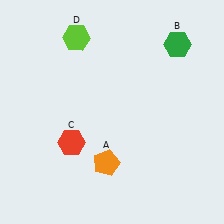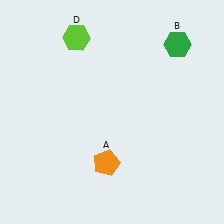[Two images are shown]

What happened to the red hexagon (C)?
The red hexagon (C) was removed in Image 2. It was in the bottom-left area of Image 1.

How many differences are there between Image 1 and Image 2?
There is 1 difference between the two images.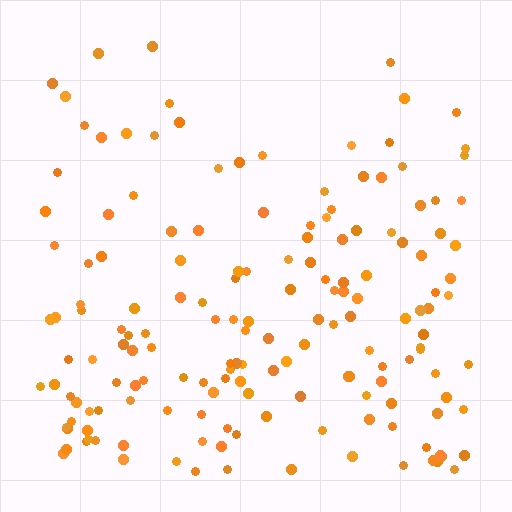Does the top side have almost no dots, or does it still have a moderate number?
Still a moderate number, just noticeably fewer than the bottom.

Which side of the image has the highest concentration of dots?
The bottom.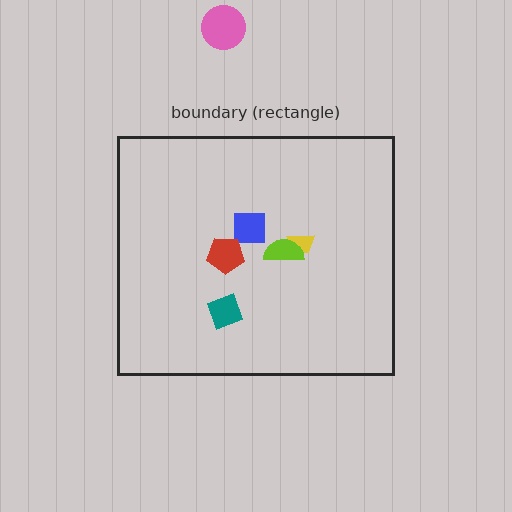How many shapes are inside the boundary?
5 inside, 1 outside.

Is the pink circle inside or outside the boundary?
Outside.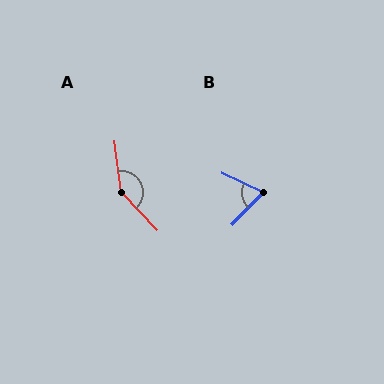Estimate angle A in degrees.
Approximately 144 degrees.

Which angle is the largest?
A, at approximately 144 degrees.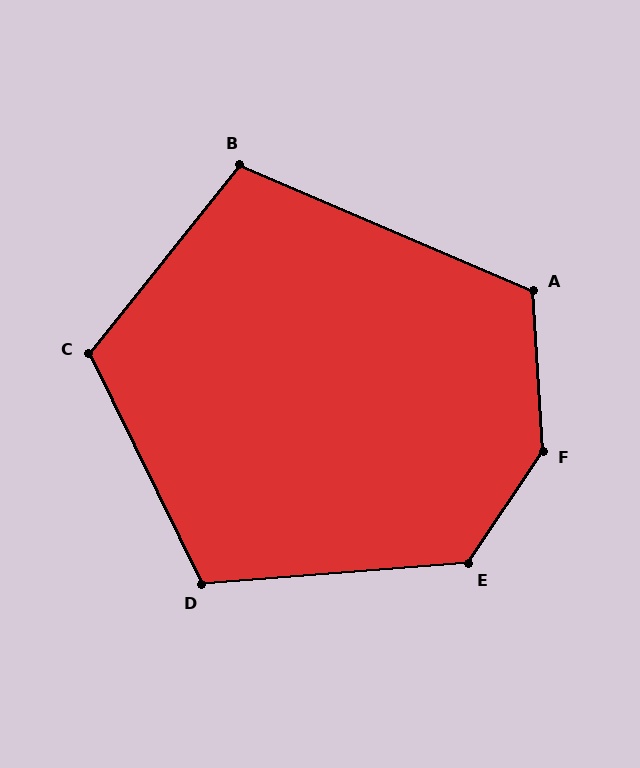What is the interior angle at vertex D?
Approximately 111 degrees (obtuse).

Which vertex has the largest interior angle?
F, at approximately 143 degrees.